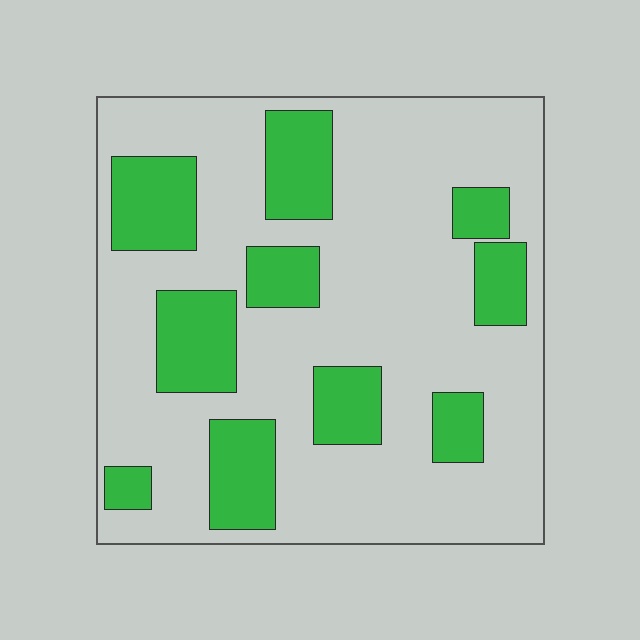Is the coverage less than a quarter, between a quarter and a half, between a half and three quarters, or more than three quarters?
Between a quarter and a half.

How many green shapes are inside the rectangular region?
10.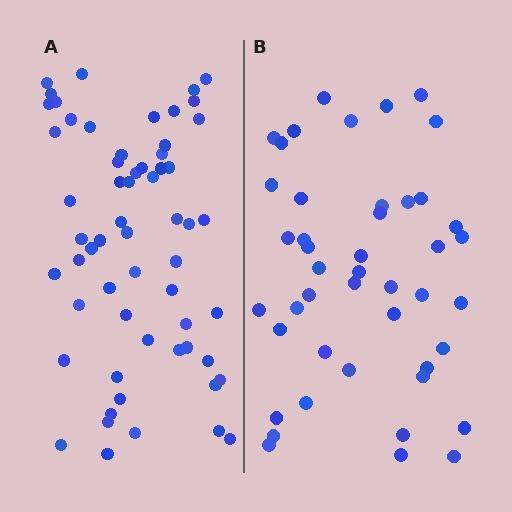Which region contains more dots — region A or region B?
Region A (the left region) has more dots.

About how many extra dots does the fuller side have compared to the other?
Region A has approximately 15 more dots than region B.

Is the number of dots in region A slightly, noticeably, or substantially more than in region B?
Region A has noticeably more, but not dramatically so. The ratio is roughly 1.3 to 1.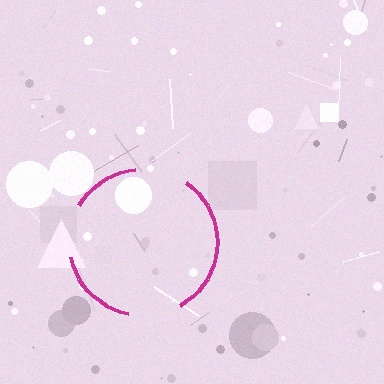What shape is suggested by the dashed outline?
The dashed outline suggests a circle.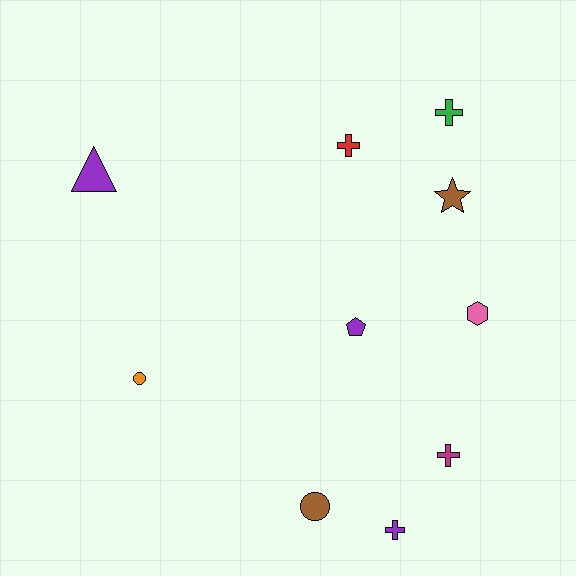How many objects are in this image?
There are 10 objects.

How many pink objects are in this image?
There is 1 pink object.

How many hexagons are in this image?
There is 1 hexagon.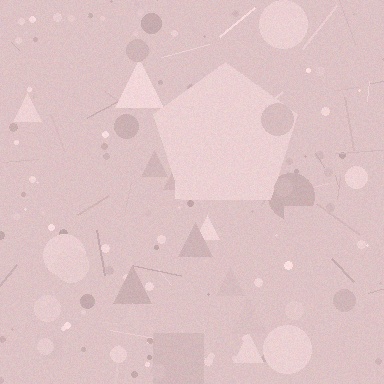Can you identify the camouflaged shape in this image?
The camouflaged shape is a pentagon.